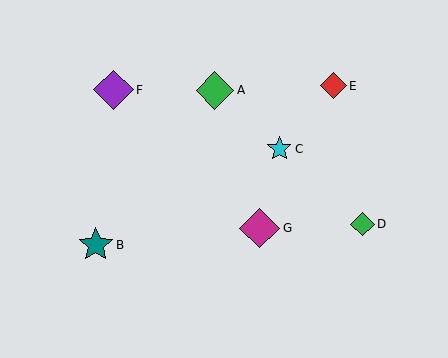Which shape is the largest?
The magenta diamond (labeled G) is the largest.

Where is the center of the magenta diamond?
The center of the magenta diamond is at (260, 228).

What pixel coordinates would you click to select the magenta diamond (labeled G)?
Click at (260, 228) to select the magenta diamond G.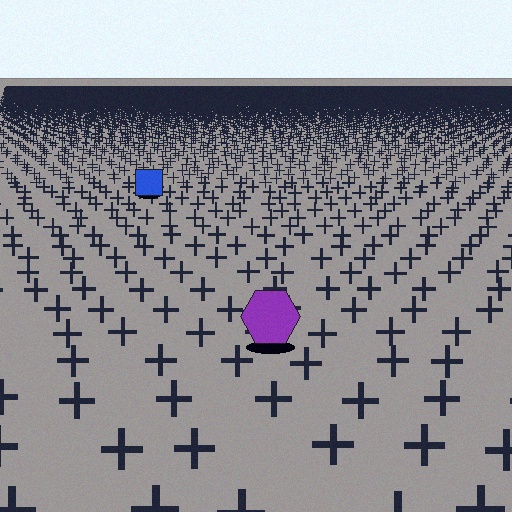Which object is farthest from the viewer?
The blue square is farthest from the viewer. It appears smaller and the ground texture around it is denser.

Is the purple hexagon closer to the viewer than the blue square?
Yes. The purple hexagon is closer — you can tell from the texture gradient: the ground texture is coarser near it.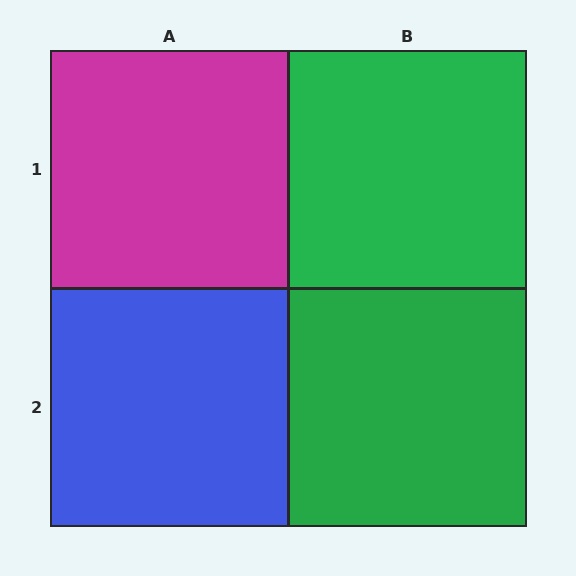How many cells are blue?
1 cell is blue.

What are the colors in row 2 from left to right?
Blue, green.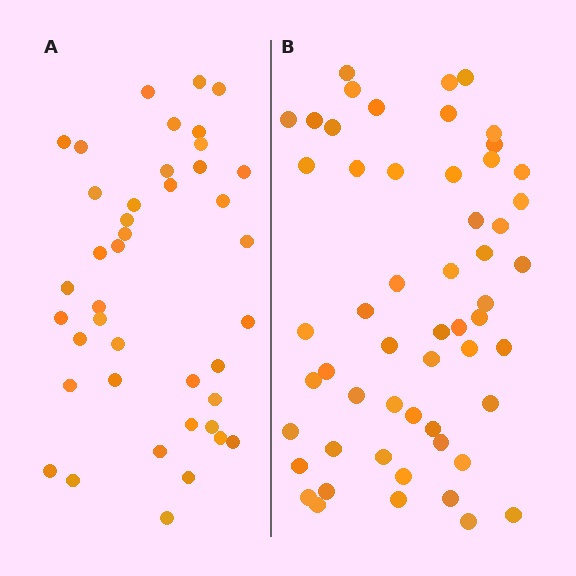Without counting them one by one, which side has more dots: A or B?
Region B (the right region) has more dots.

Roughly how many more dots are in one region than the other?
Region B has approximately 15 more dots than region A.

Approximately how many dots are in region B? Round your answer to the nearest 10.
About 60 dots. (The exact count is 55, which rounds to 60.)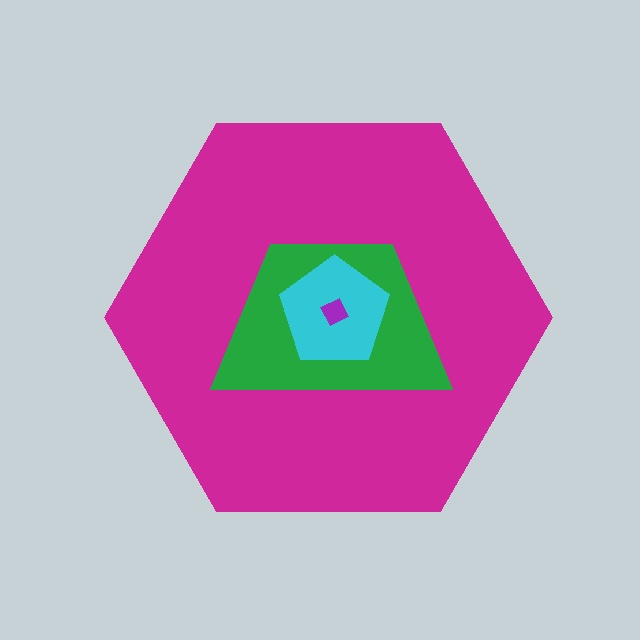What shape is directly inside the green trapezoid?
The cyan pentagon.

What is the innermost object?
The purple diamond.